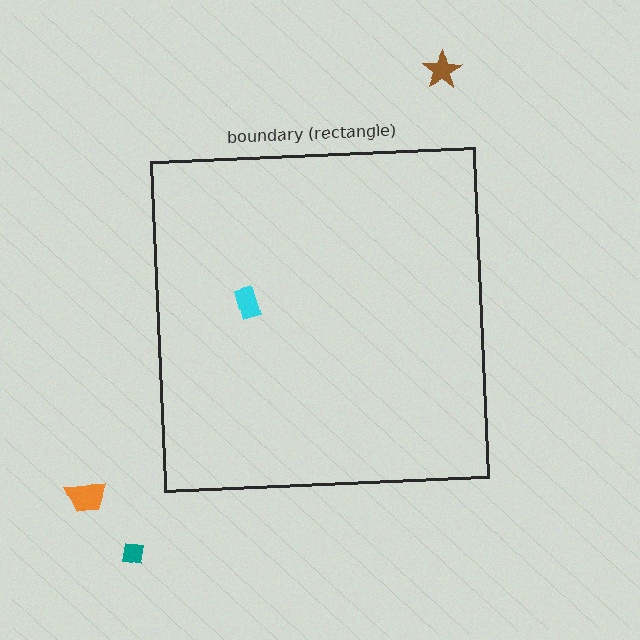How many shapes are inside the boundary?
1 inside, 3 outside.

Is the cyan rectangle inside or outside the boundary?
Inside.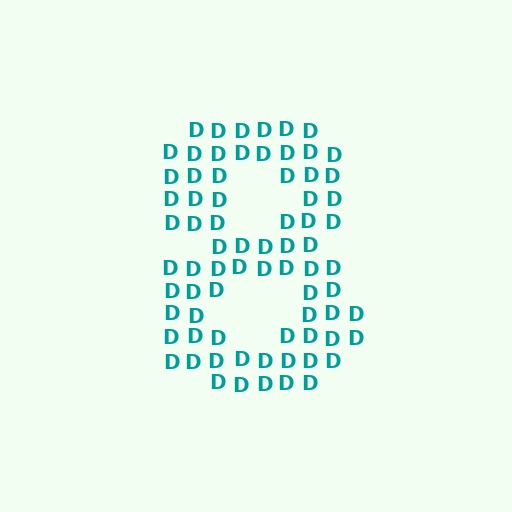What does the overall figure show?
The overall figure shows the digit 8.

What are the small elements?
The small elements are letter D's.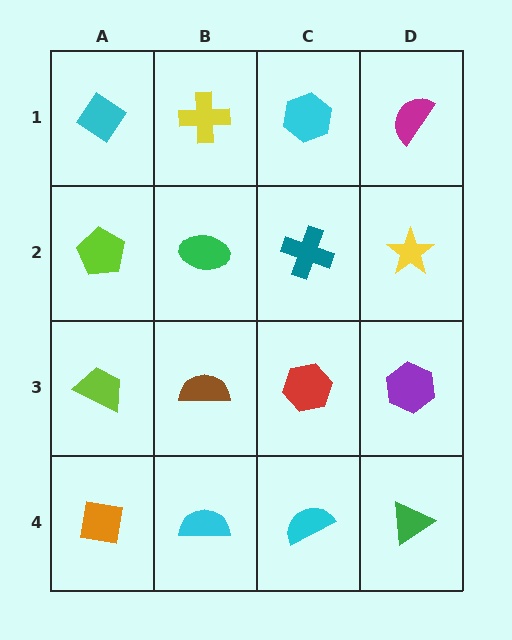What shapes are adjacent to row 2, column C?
A cyan hexagon (row 1, column C), a red hexagon (row 3, column C), a green ellipse (row 2, column B), a yellow star (row 2, column D).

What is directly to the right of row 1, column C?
A magenta semicircle.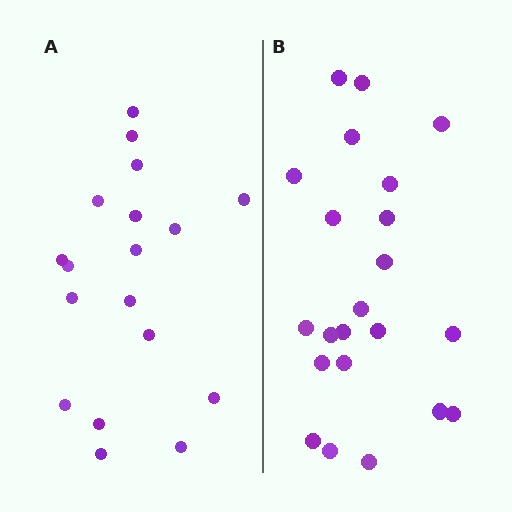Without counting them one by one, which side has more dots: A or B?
Region B (the right region) has more dots.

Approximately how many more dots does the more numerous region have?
Region B has about 4 more dots than region A.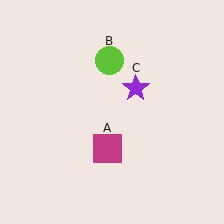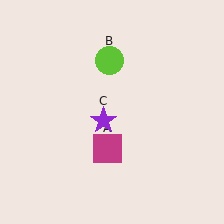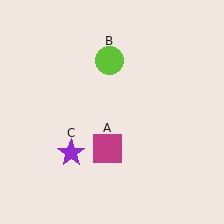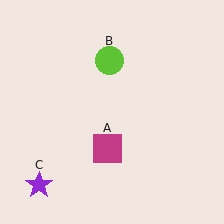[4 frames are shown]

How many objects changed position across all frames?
1 object changed position: purple star (object C).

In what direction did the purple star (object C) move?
The purple star (object C) moved down and to the left.